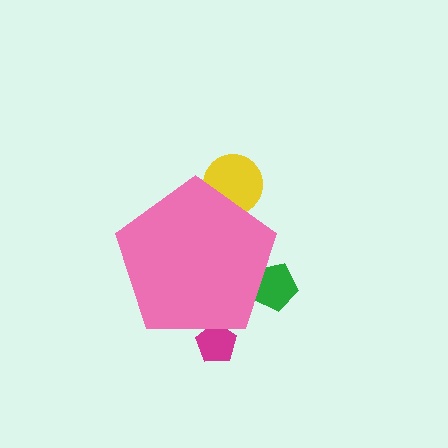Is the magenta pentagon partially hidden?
Yes, the magenta pentagon is partially hidden behind the pink pentagon.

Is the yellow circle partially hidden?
Yes, the yellow circle is partially hidden behind the pink pentagon.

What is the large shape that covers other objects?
A pink pentagon.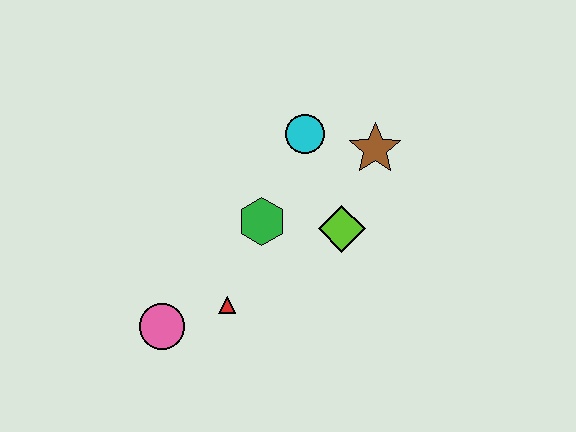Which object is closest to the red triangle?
The pink circle is closest to the red triangle.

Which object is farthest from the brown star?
The pink circle is farthest from the brown star.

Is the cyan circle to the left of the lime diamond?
Yes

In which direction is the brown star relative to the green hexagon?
The brown star is to the right of the green hexagon.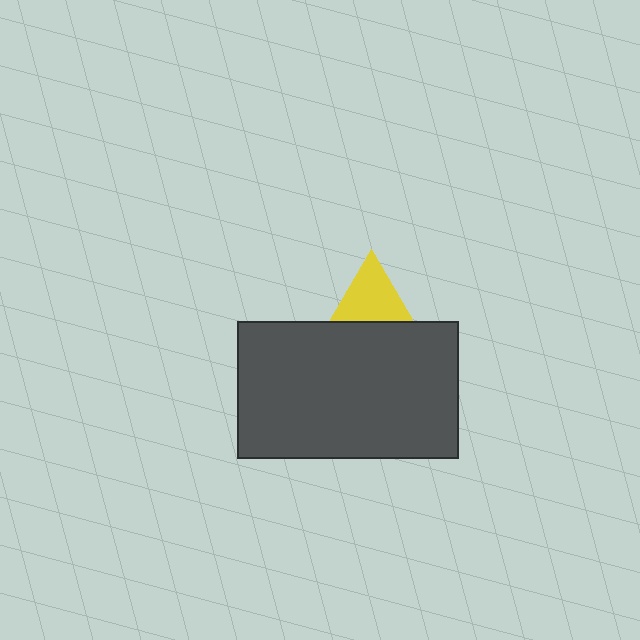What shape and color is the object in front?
The object in front is a dark gray rectangle.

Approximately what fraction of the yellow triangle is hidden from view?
Roughly 50% of the yellow triangle is hidden behind the dark gray rectangle.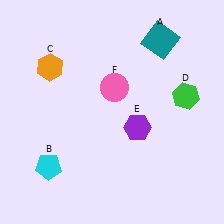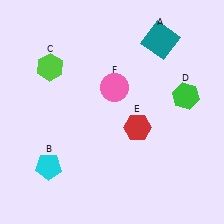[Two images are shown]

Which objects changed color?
C changed from orange to lime. E changed from purple to red.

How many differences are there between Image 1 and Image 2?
There are 2 differences between the two images.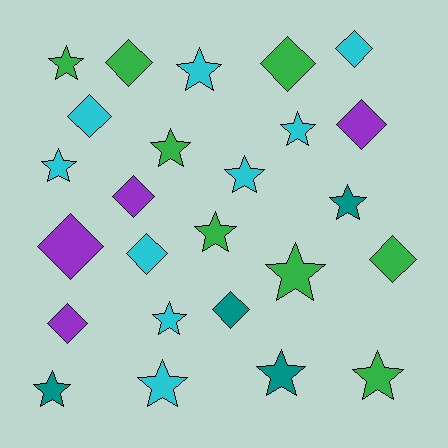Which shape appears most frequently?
Star, with 14 objects.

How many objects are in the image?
There are 25 objects.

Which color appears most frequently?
Cyan, with 9 objects.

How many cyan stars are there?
There are 6 cyan stars.